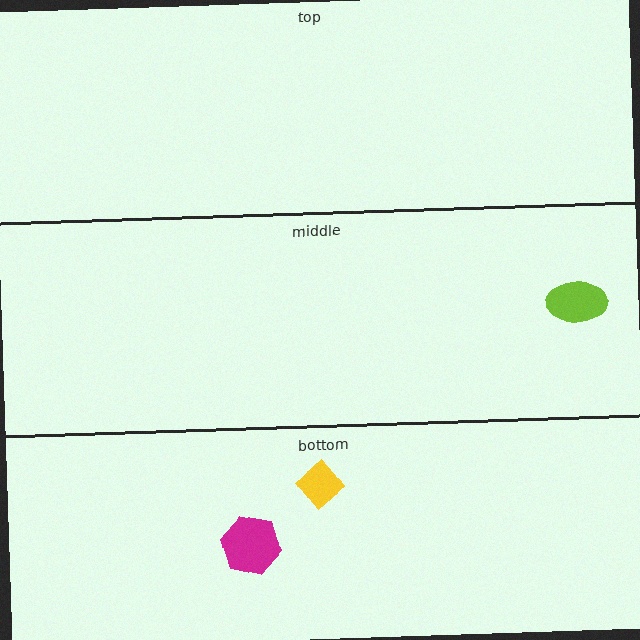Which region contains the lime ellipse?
The middle region.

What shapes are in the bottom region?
The magenta hexagon, the yellow diamond.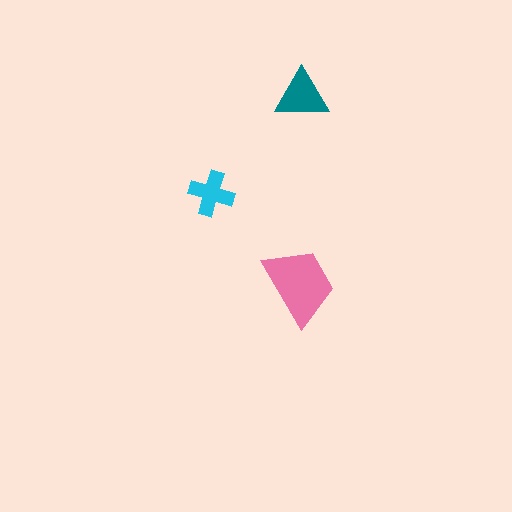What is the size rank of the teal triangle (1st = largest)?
2nd.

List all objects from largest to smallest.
The pink trapezoid, the teal triangle, the cyan cross.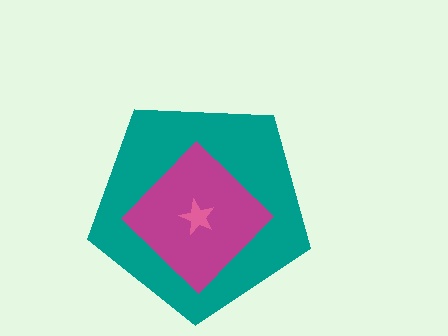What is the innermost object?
The pink star.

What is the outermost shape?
The teal pentagon.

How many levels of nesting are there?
3.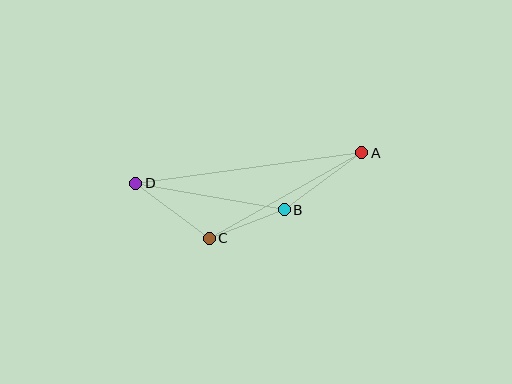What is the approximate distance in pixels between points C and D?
The distance between C and D is approximately 92 pixels.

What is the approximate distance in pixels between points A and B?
The distance between A and B is approximately 96 pixels.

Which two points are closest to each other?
Points B and C are closest to each other.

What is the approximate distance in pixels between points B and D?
The distance between B and D is approximately 151 pixels.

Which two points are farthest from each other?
Points A and D are farthest from each other.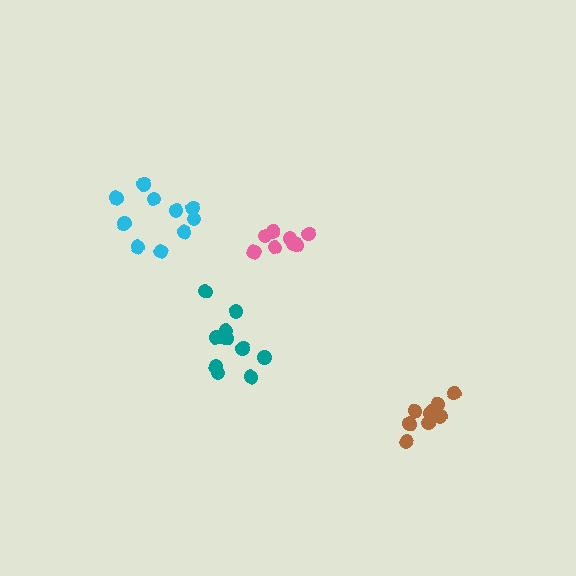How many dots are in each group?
Group 1: 11 dots, Group 2: 8 dots, Group 3: 10 dots, Group 4: 9 dots (38 total).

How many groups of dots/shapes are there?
There are 4 groups.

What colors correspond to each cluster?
The clusters are colored: teal, pink, cyan, brown.